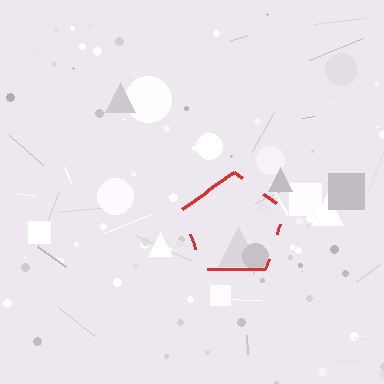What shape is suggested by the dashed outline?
The dashed outline suggests a pentagon.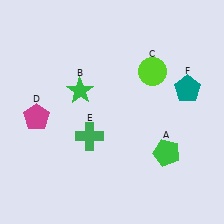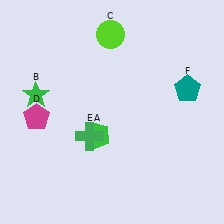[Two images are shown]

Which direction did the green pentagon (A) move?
The green pentagon (A) moved left.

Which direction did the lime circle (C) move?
The lime circle (C) moved left.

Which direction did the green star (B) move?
The green star (B) moved left.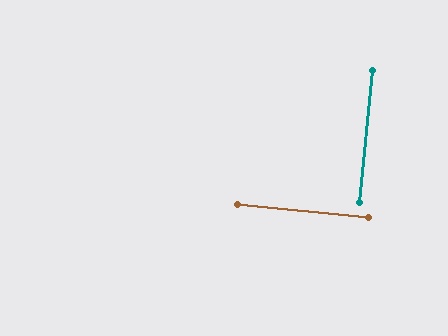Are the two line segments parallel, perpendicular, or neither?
Perpendicular — they meet at approximately 90°.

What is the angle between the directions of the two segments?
Approximately 90 degrees.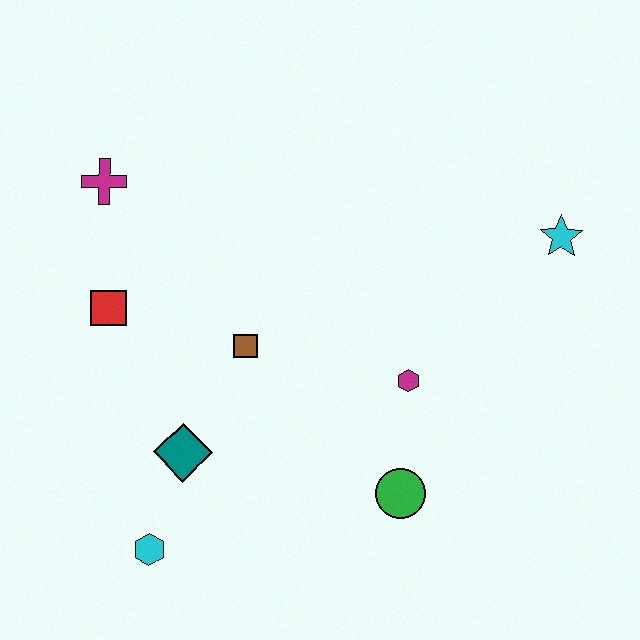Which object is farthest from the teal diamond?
The cyan star is farthest from the teal diamond.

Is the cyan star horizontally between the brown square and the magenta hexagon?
No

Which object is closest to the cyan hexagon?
The teal diamond is closest to the cyan hexagon.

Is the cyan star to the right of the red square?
Yes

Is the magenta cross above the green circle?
Yes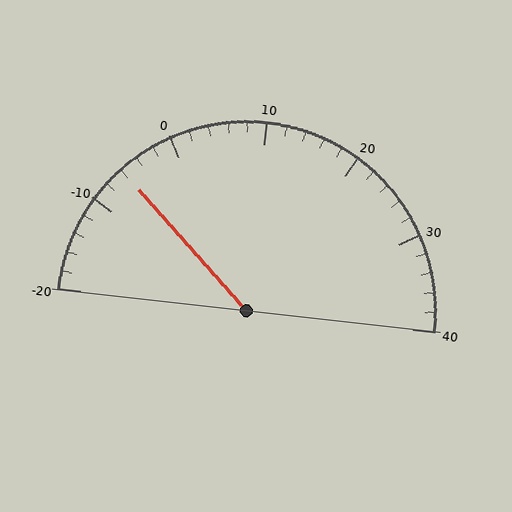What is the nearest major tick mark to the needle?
The nearest major tick mark is -10.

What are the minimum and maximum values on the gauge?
The gauge ranges from -20 to 40.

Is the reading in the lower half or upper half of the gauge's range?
The reading is in the lower half of the range (-20 to 40).